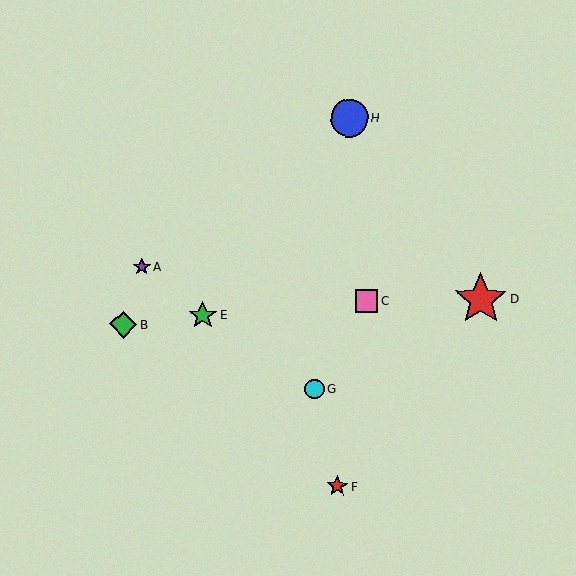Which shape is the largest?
The red star (labeled D) is the largest.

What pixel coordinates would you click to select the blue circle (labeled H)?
Click at (349, 118) to select the blue circle H.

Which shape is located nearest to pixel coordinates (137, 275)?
The purple star (labeled A) at (142, 267) is nearest to that location.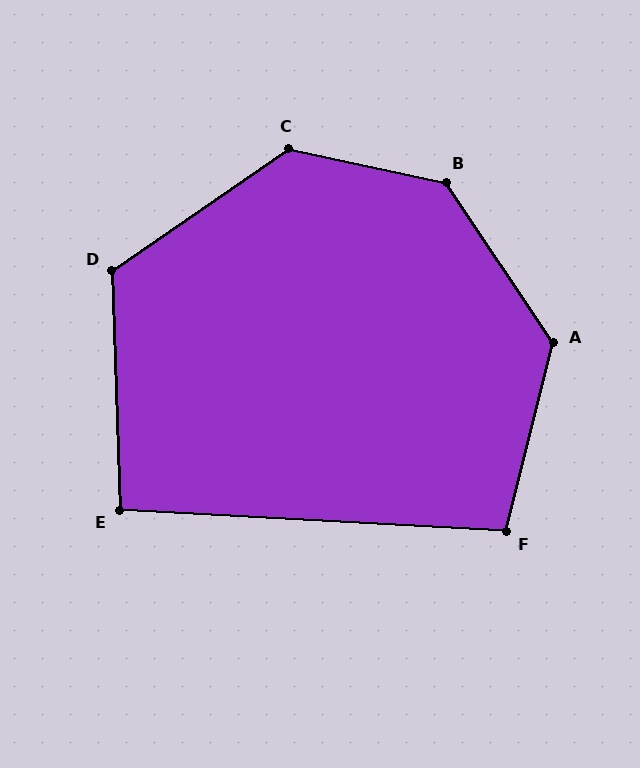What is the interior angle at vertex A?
Approximately 132 degrees (obtuse).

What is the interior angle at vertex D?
Approximately 123 degrees (obtuse).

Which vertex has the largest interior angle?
B, at approximately 136 degrees.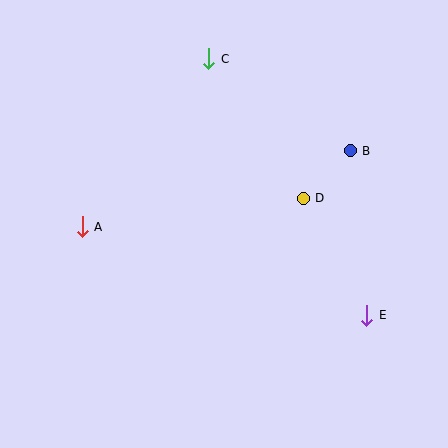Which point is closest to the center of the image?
Point D at (303, 198) is closest to the center.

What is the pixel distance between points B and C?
The distance between B and C is 169 pixels.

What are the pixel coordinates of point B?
Point B is at (350, 151).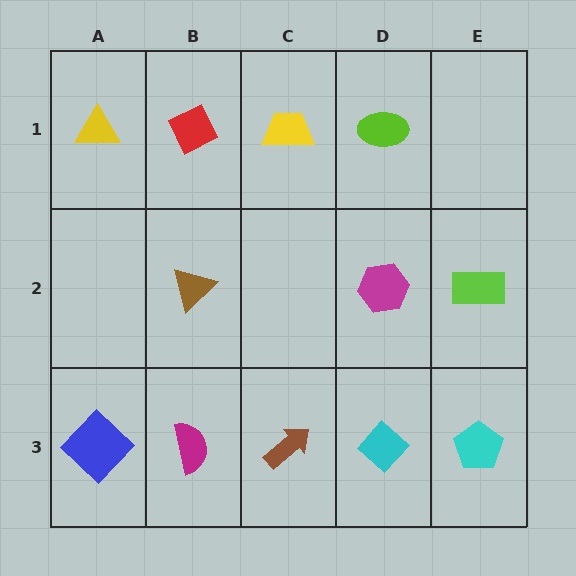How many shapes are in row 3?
5 shapes.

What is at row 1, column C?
A yellow trapezoid.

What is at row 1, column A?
A yellow triangle.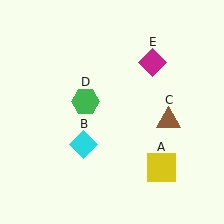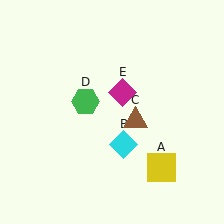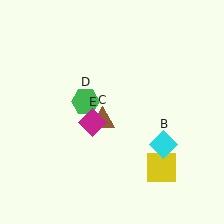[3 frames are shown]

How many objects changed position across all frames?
3 objects changed position: cyan diamond (object B), brown triangle (object C), magenta diamond (object E).